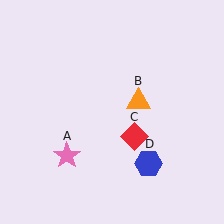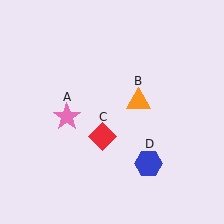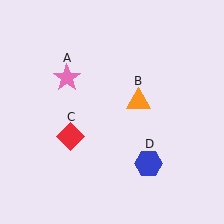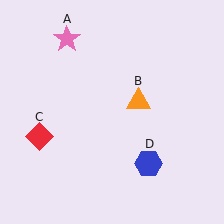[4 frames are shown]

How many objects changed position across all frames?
2 objects changed position: pink star (object A), red diamond (object C).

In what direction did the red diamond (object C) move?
The red diamond (object C) moved left.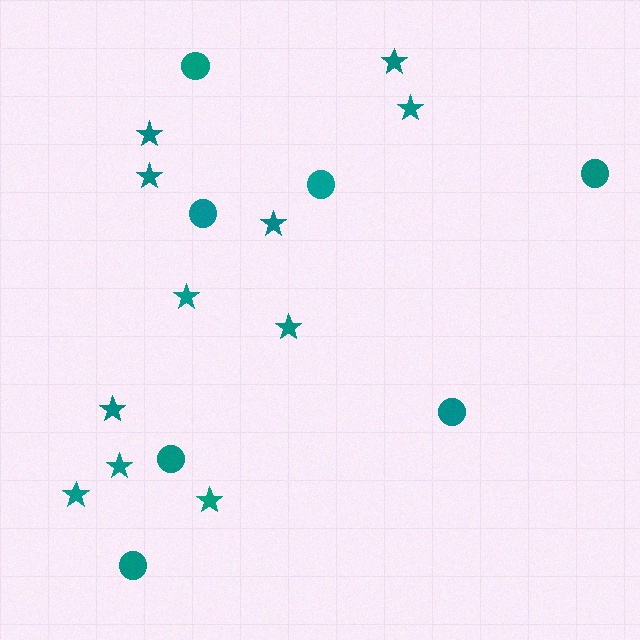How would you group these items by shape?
There are 2 groups: one group of stars (11) and one group of circles (7).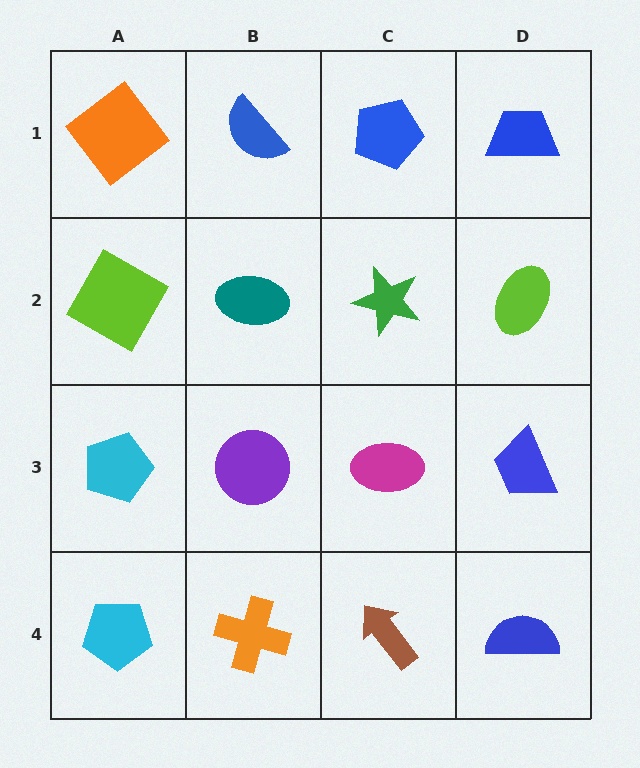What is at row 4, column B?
An orange cross.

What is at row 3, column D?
A blue trapezoid.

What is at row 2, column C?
A green star.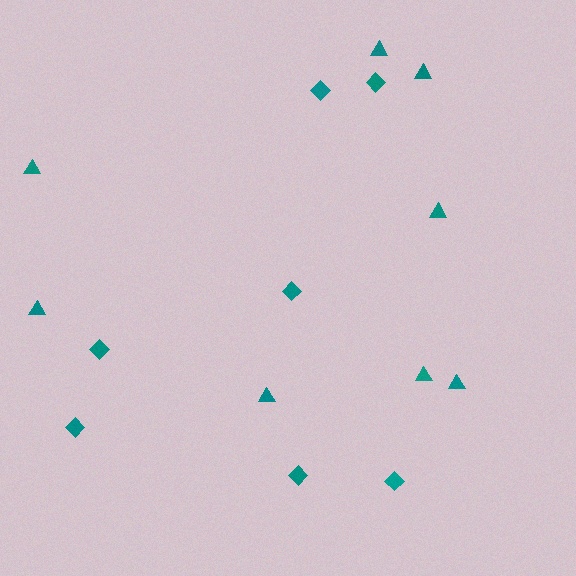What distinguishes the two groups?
There are 2 groups: one group of diamonds (7) and one group of triangles (8).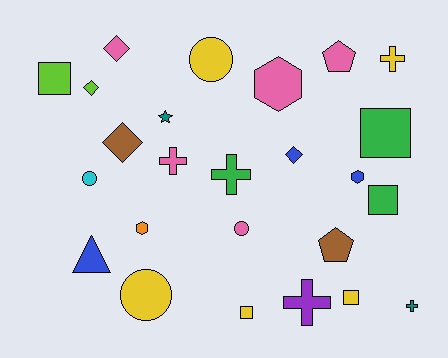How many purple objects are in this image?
There is 1 purple object.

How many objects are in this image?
There are 25 objects.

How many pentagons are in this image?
There are 2 pentagons.